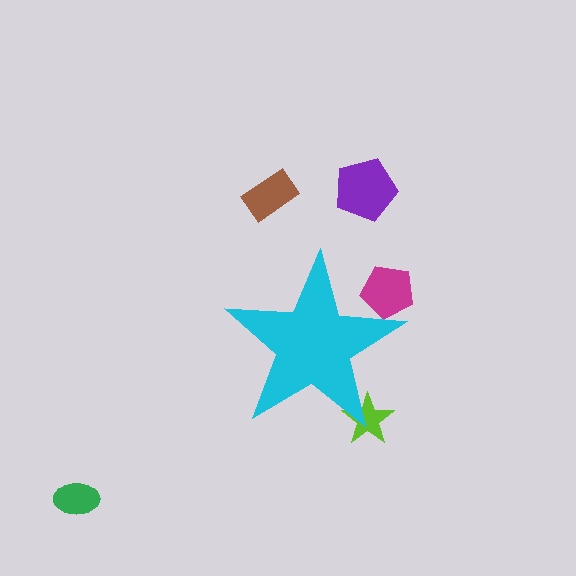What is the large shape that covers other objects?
A cyan star.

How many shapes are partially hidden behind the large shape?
2 shapes are partially hidden.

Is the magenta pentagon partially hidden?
Yes, the magenta pentagon is partially hidden behind the cyan star.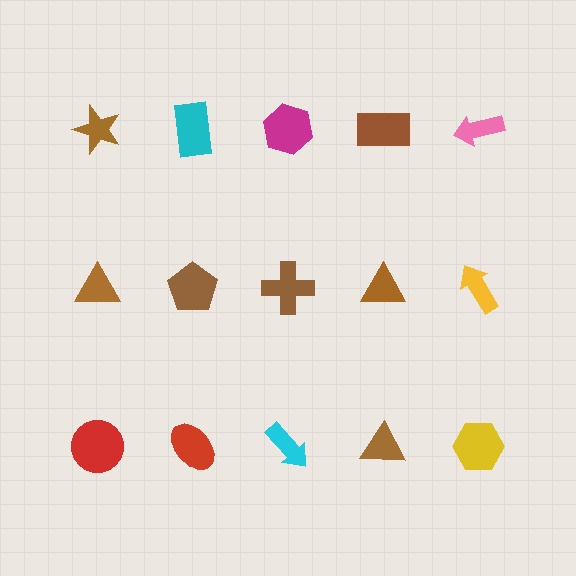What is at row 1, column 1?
A brown star.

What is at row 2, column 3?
A brown cross.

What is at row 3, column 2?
A red ellipse.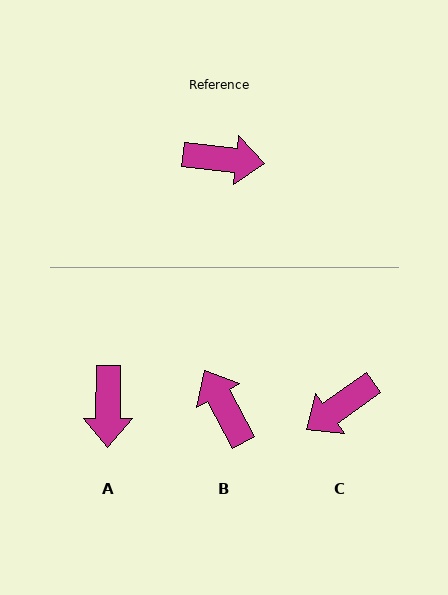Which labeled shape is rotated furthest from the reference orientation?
C, about 139 degrees away.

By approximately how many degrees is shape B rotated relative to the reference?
Approximately 125 degrees counter-clockwise.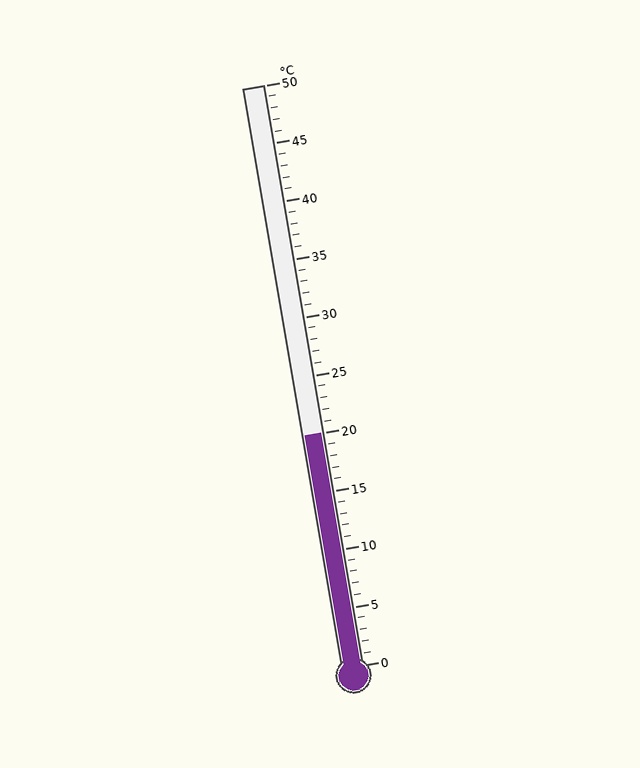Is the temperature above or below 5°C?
The temperature is above 5°C.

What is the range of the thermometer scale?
The thermometer scale ranges from 0°C to 50°C.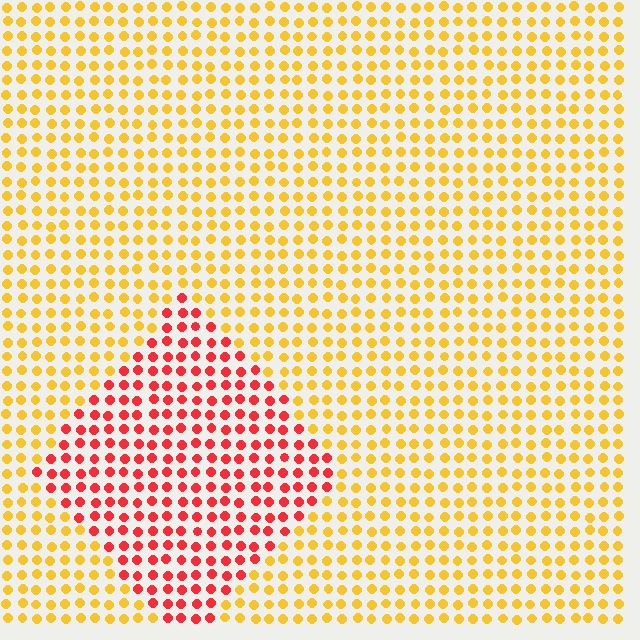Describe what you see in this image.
The image is filled with small yellow elements in a uniform arrangement. A diamond-shaped region is visible where the elements are tinted to a slightly different hue, forming a subtle color boundary.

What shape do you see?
I see a diamond.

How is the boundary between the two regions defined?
The boundary is defined purely by a slight shift in hue (about 50 degrees). Spacing, size, and orientation are identical on both sides.